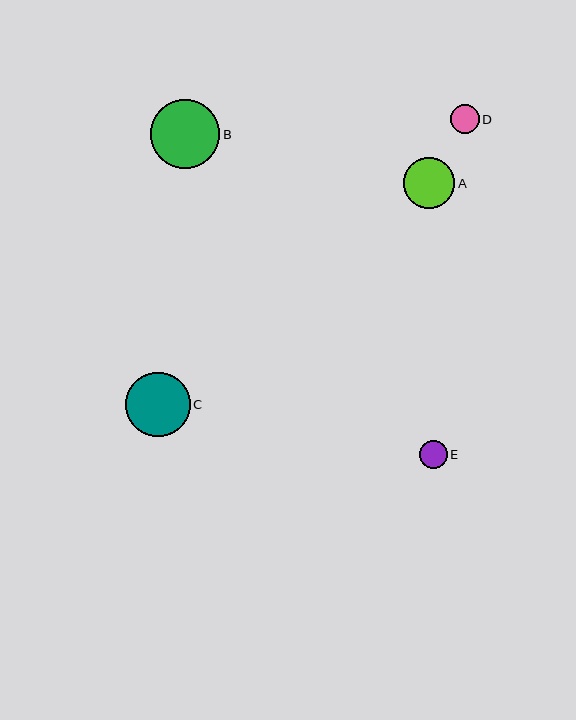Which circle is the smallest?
Circle E is the smallest with a size of approximately 28 pixels.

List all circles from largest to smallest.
From largest to smallest: B, C, A, D, E.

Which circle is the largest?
Circle B is the largest with a size of approximately 69 pixels.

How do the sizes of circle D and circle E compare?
Circle D and circle E are approximately the same size.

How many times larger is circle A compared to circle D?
Circle A is approximately 1.8 times the size of circle D.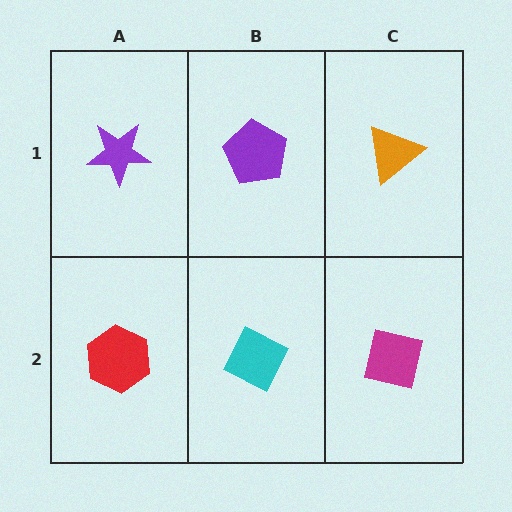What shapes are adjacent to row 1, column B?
A cyan diamond (row 2, column B), a purple star (row 1, column A), an orange triangle (row 1, column C).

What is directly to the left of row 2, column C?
A cyan diamond.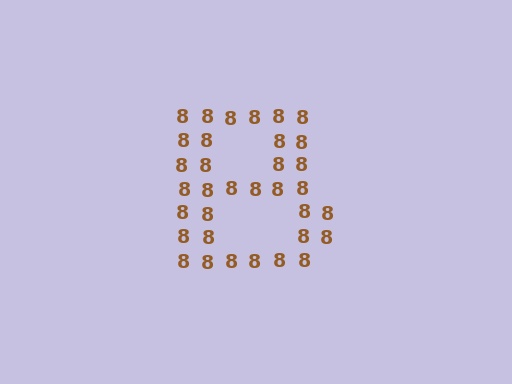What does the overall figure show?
The overall figure shows the letter B.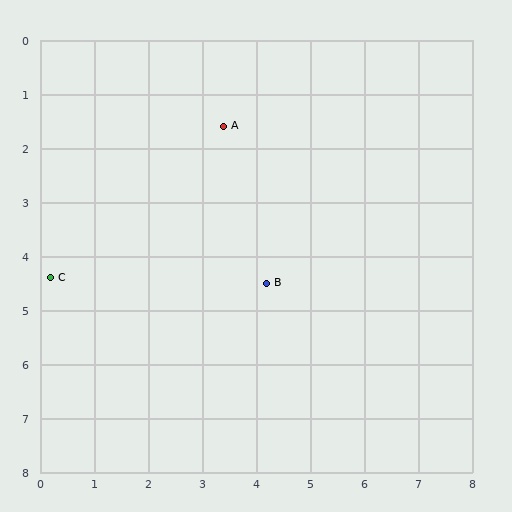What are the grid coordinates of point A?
Point A is at approximately (3.4, 1.6).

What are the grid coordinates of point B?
Point B is at approximately (4.2, 4.5).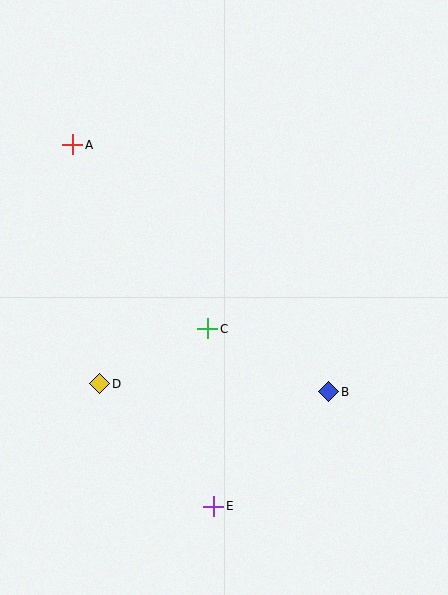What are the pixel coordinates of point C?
Point C is at (208, 329).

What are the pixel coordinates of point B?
Point B is at (329, 392).